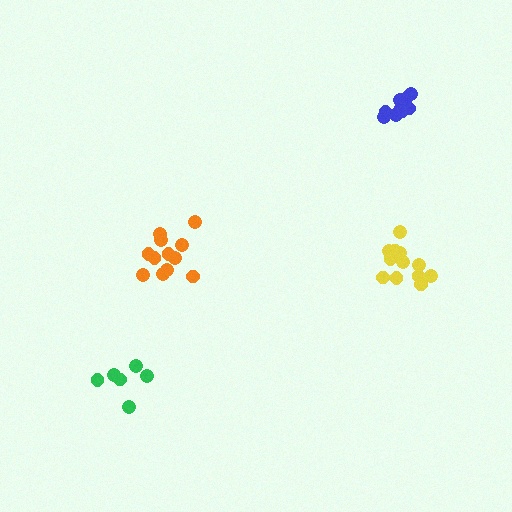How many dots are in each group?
Group 1: 12 dots, Group 2: 12 dots, Group 3: 9 dots, Group 4: 6 dots (39 total).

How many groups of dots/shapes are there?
There are 4 groups.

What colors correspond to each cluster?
The clusters are colored: orange, yellow, blue, green.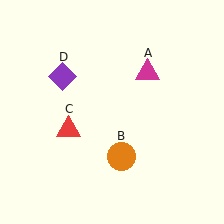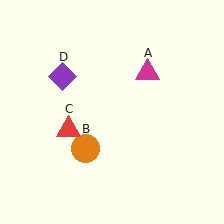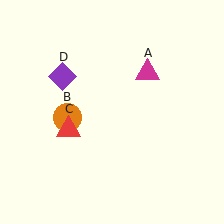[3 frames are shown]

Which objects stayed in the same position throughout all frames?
Magenta triangle (object A) and red triangle (object C) and purple diamond (object D) remained stationary.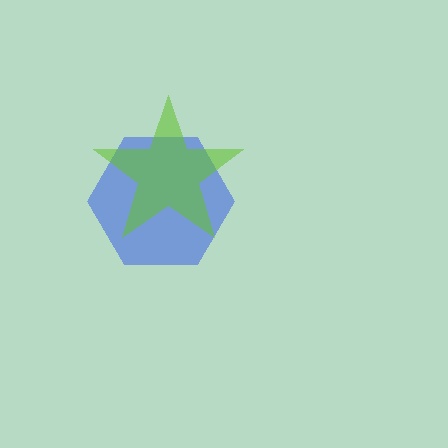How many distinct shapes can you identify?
There are 2 distinct shapes: a blue hexagon, a lime star.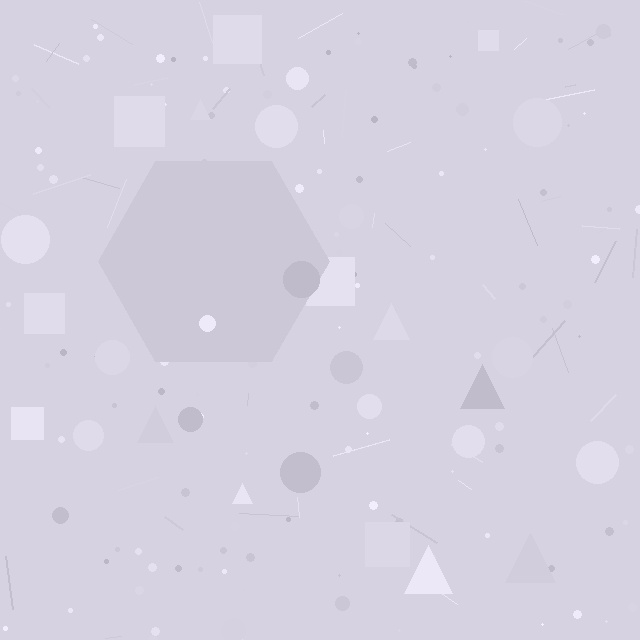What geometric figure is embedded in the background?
A hexagon is embedded in the background.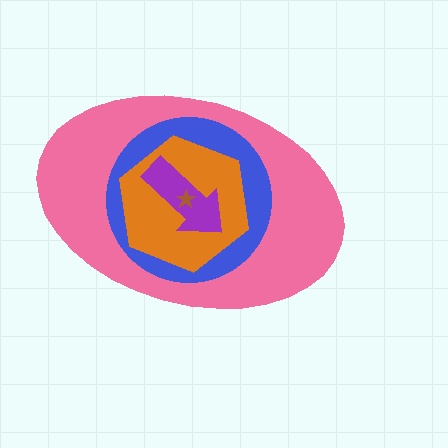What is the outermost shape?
The pink ellipse.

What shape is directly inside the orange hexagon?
The purple arrow.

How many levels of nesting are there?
5.